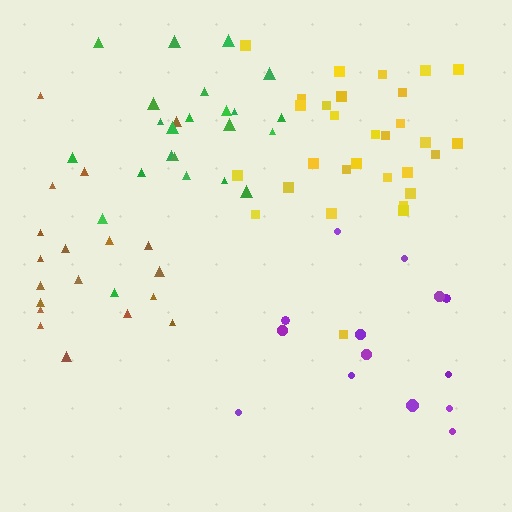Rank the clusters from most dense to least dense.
yellow, green, brown, purple.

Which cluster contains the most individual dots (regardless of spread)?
Yellow (30).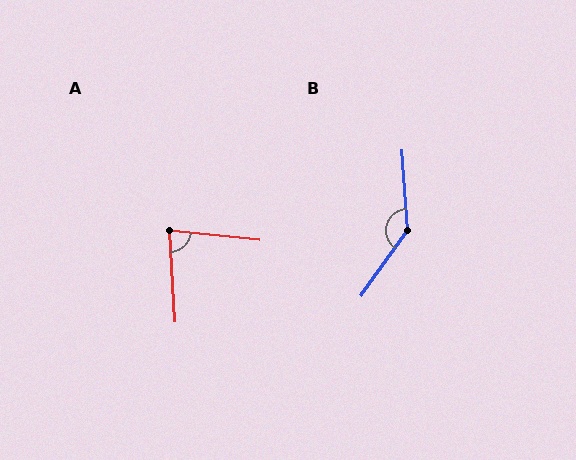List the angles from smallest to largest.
A (80°), B (141°).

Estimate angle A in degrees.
Approximately 80 degrees.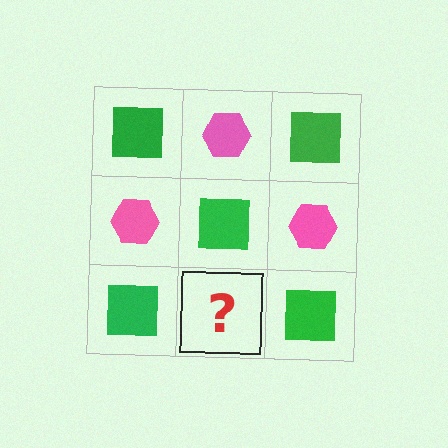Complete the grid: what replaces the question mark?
The question mark should be replaced with a pink hexagon.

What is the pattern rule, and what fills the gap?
The rule is that it alternates green square and pink hexagon in a checkerboard pattern. The gap should be filled with a pink hexagon.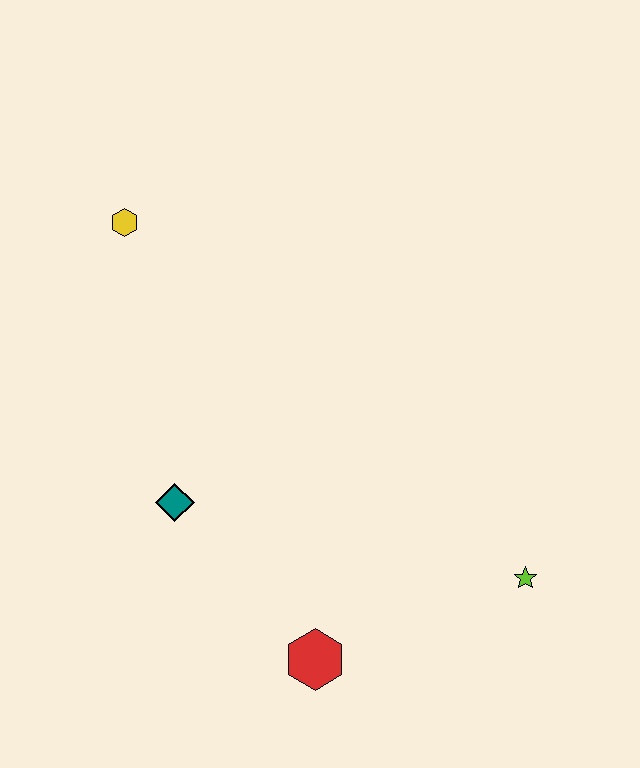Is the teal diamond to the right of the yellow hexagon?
Yes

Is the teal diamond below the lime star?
No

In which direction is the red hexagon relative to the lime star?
The red hexagon is to the left of the lime star.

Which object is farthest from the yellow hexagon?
The lime star is farthest from the yellow hexagon.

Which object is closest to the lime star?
The red hexagon is closest to the lime star.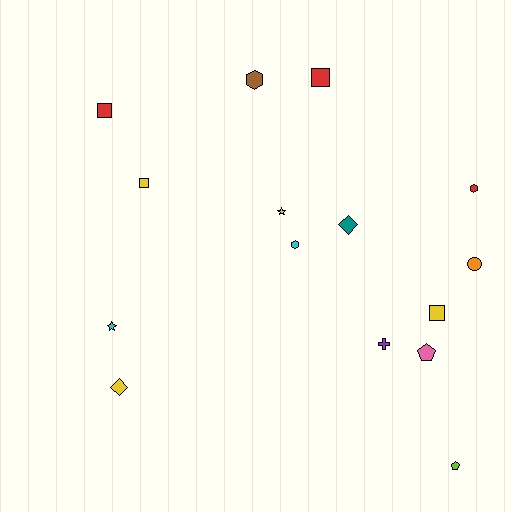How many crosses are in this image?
There is 1 cross.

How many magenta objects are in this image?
There are no magenta objects.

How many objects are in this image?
There are 15 objects.